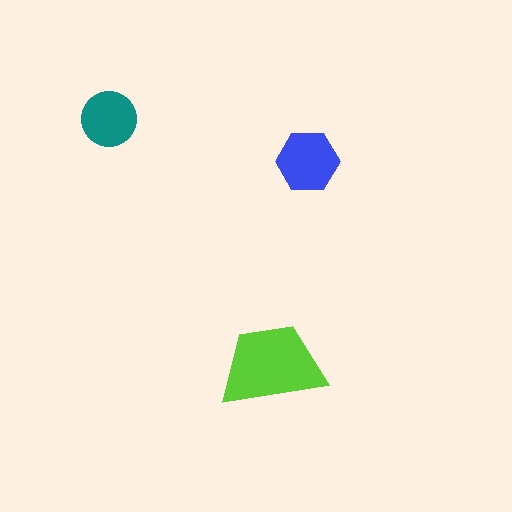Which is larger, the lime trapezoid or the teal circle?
The lime trapezoid.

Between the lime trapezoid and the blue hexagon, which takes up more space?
The lime trapezoid.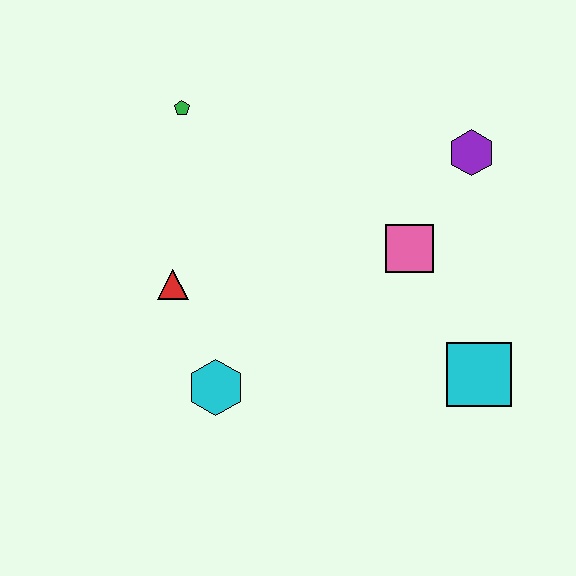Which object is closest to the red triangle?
The cyan hexagon is closest to the red triangle.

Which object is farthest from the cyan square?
The green pentagon is farthest from the cyan square.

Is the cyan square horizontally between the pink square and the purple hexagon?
No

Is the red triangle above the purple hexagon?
No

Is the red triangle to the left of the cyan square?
Yes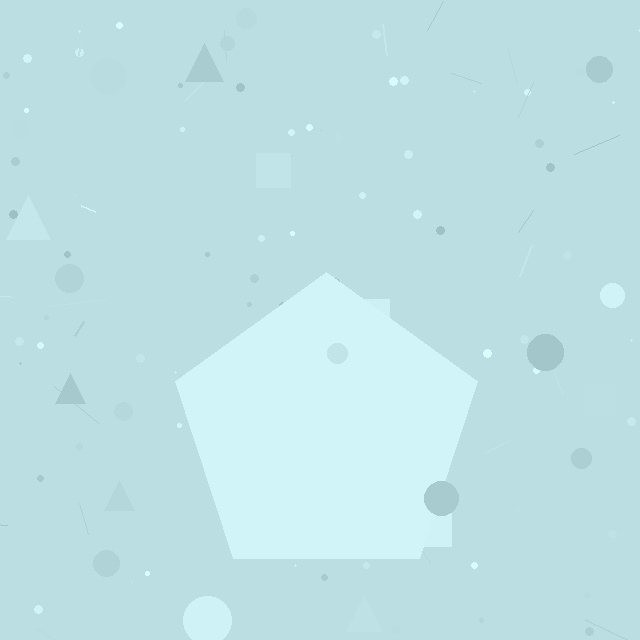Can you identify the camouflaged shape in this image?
The camouflaged shape is a pentagon.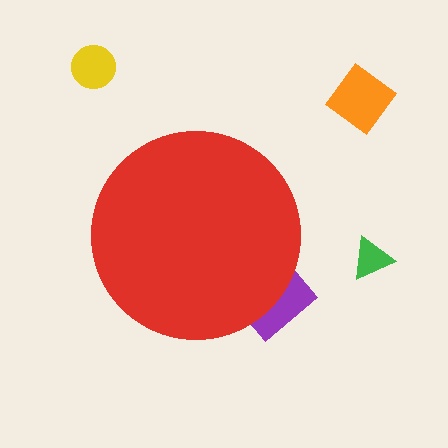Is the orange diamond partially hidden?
No, the orange diamond is fully visible.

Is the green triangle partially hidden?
No, the green triangle is fully visible.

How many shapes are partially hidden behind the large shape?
1 shape is partially hidden.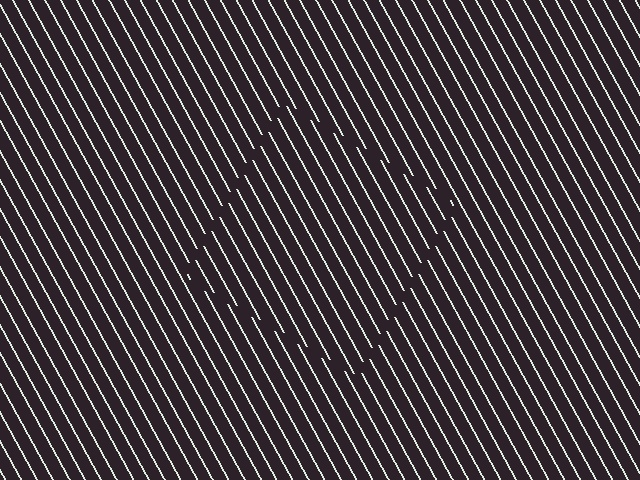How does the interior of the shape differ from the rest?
The interior of the shape contains the same grating, shifted by half a period — the contour is defined by the phase discontinuity where line-ends from the inner and outer gratings abut.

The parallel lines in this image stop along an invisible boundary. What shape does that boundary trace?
An illusory square. The interior of the shape contains the same grating, shifted by half a period — the contour is defined by the phase discontinuity where line-ends from the inner and outer gratings abut.